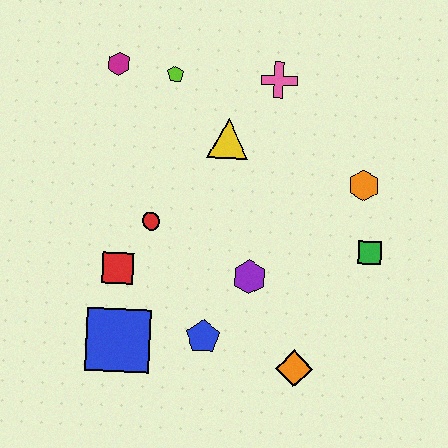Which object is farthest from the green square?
The magenta hexagon is farthest from the green square.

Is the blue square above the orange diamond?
Yes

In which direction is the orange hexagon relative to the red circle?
The orange hexagon is to the right of the red circle.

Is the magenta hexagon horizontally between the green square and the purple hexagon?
No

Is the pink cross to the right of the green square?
No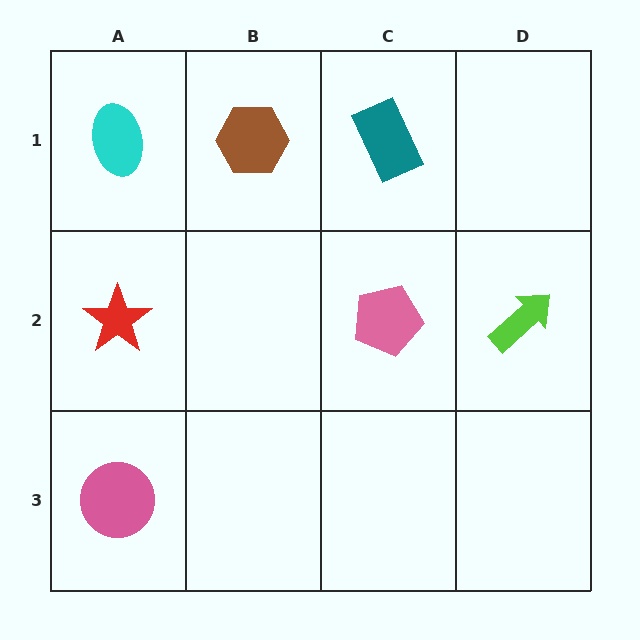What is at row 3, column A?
A pink circle.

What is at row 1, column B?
A brown hexagon.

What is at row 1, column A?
A cyan ellipse.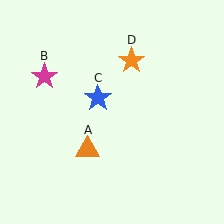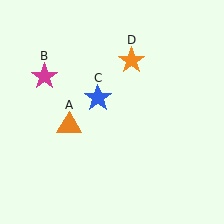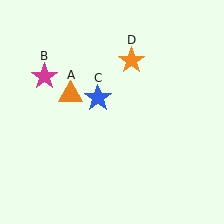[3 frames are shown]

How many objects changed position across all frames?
1 object changed position: orange triangle (object A).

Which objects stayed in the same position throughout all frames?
Magenta star (object B) and blue star (object C) and orange star (object D) remained stationary.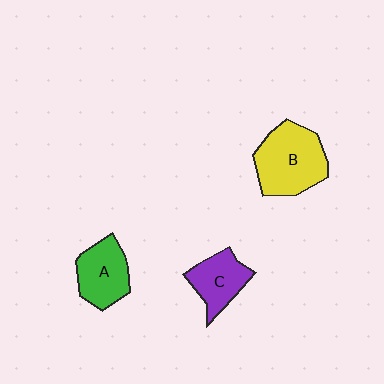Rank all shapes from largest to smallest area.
From largest to smallest: B (yellow), A (green), C (purple).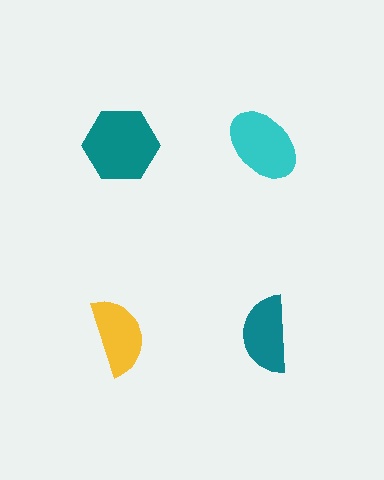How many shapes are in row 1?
2 shapes.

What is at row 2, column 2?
A teal semicircle.